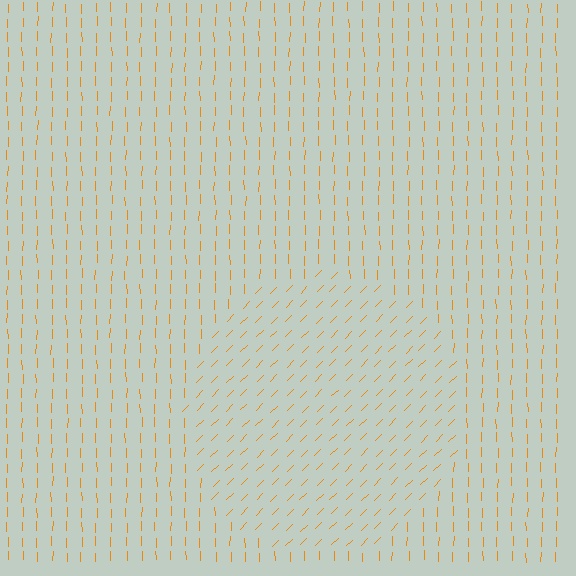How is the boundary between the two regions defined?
The boundary is defined purely by a change in line orientation (approximately 45 degrees difference). All lines are the same color and thickness.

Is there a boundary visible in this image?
Yes, there is a texture boundary formed by a change in line orientation.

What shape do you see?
I see a circle.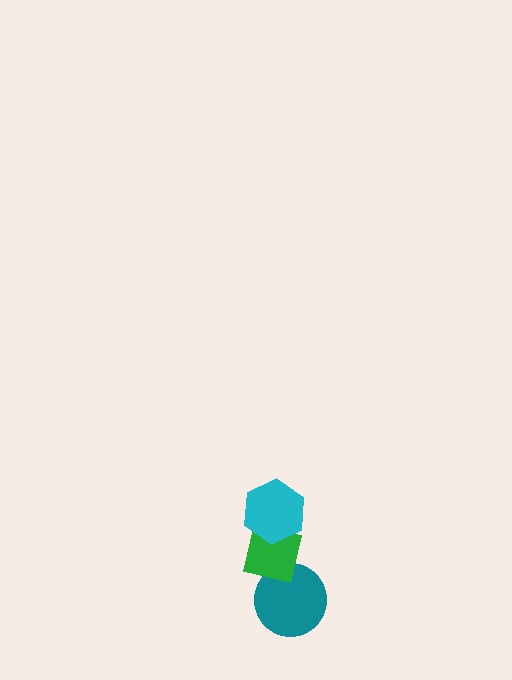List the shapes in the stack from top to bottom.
From top to bottom: the cyan hexagon, the green square, the teal circle.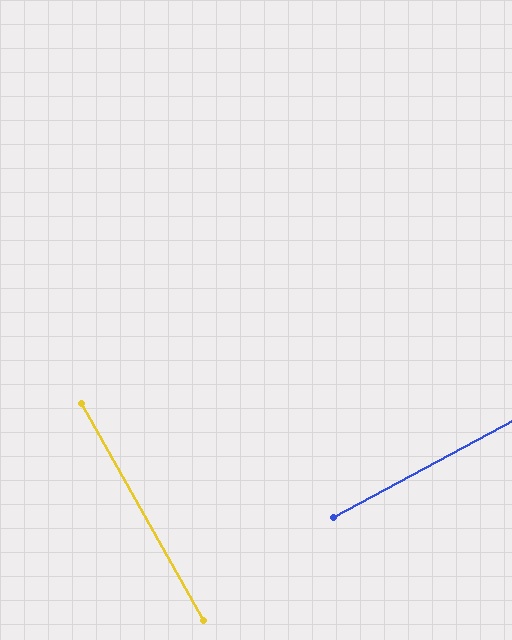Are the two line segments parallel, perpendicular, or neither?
Perpendicular — they meet at approximately 89°.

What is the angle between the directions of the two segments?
Approximately 89 degrees.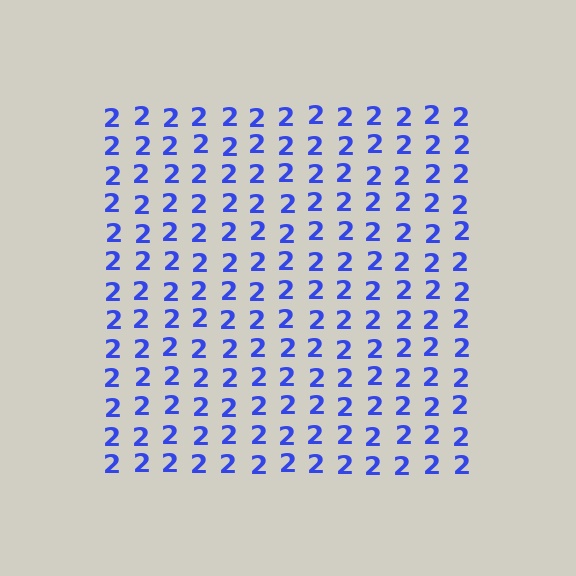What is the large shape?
The large shape is a square.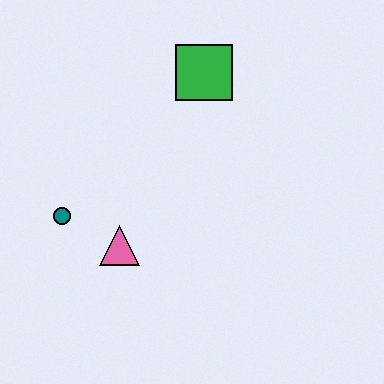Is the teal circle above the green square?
No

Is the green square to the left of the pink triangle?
No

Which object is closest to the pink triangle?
The teal circle is closest to the pink triangle.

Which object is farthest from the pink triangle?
The green square is farthest from the pink triangle.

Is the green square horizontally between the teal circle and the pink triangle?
No